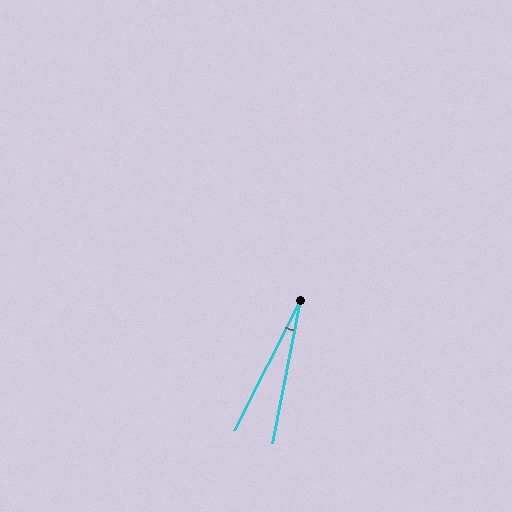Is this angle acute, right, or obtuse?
It is acute.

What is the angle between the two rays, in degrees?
Approximately 16 degrees.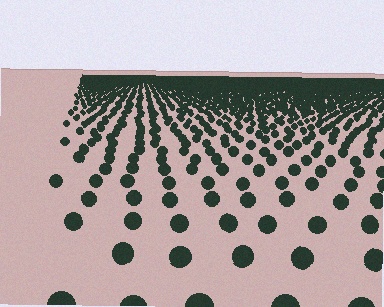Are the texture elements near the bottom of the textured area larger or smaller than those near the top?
Larger. Near the bottom, elements are closer to the viewer and appear at a bigger on-screen size.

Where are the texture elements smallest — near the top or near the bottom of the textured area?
Near the top.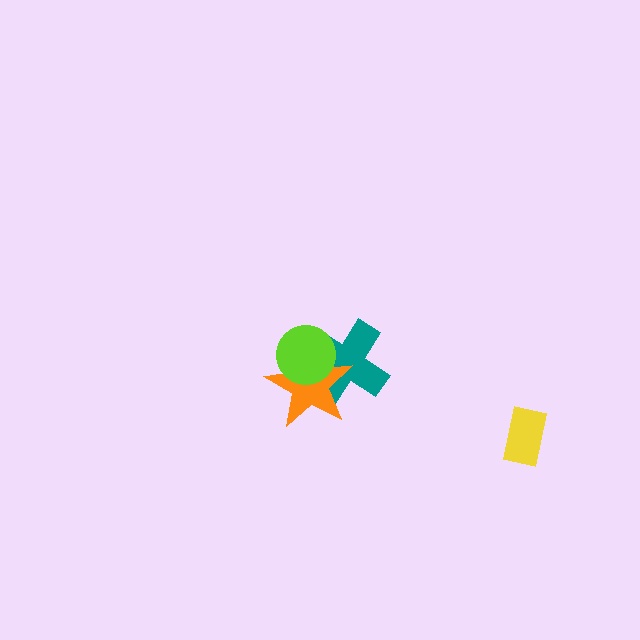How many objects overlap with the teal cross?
2 objects overlap with the teal cross.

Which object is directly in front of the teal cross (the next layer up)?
The orange star is directly in front of the teal cross.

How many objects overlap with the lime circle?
2 objects overlap with the lime circle.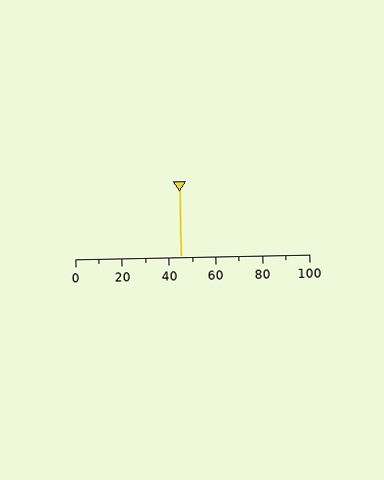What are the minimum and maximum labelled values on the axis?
The axis runs from 0 to 100.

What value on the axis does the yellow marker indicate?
The marker indicates approximately 45.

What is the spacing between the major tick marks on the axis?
The major ticks are spaced 20 apart.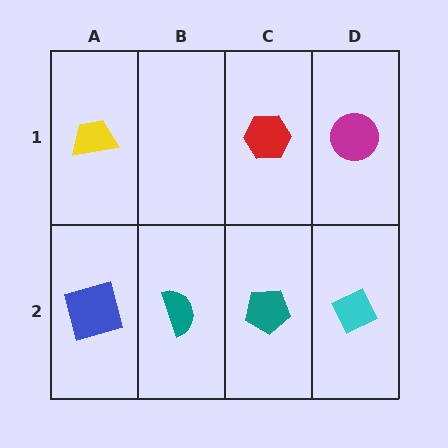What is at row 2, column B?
A teal semicircle.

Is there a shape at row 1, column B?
No, that cell is empty.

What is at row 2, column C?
A teal pentagon.